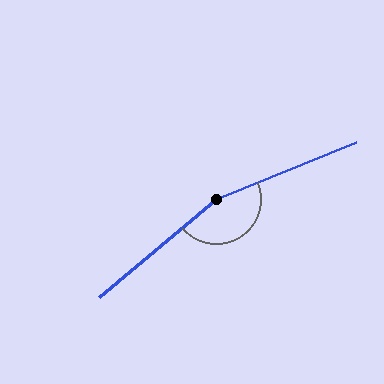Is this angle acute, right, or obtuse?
It is obtuse.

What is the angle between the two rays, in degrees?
Approximately 162 degrees.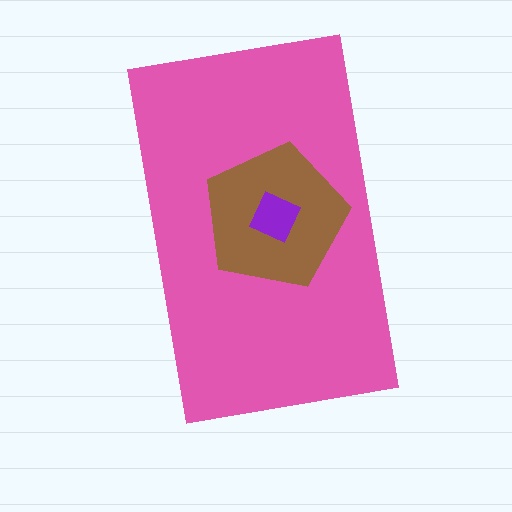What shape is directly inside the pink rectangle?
The brown pentagon.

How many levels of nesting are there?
3.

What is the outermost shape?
The pink rectangle.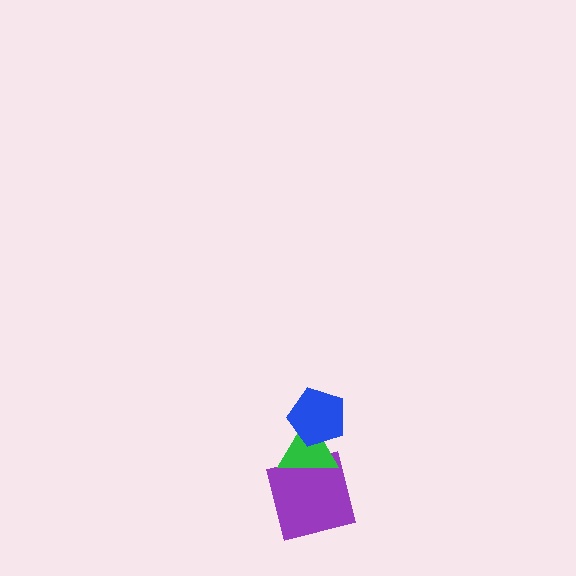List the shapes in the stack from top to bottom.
From top to bottom: the blue pentagon, the green triangle, the purple square.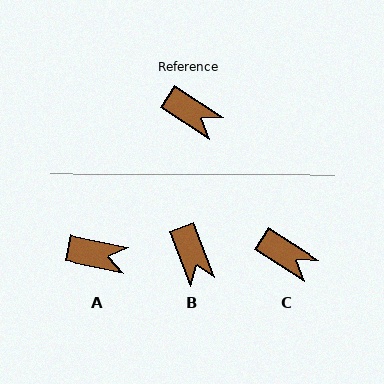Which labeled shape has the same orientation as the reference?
C.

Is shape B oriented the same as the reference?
No, it is off by about 37 degrees.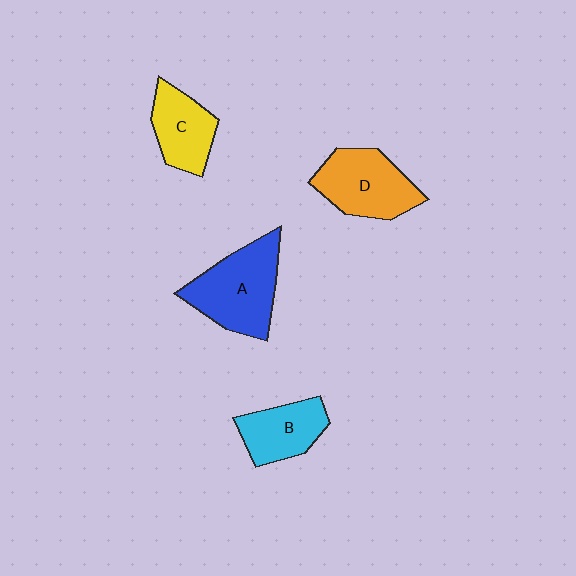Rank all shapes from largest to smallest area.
From largest to smallest: A (blue), D (orange), C (yellow), B (cyan).